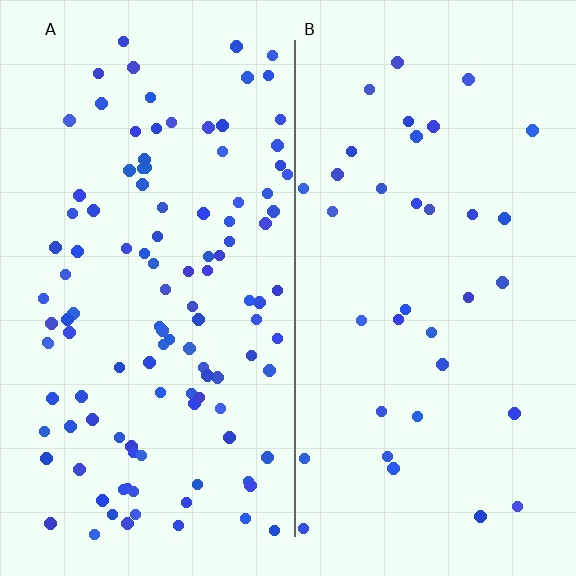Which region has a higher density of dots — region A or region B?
A (the left).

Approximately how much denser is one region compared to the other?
Approximately 3.2× — region A over region B.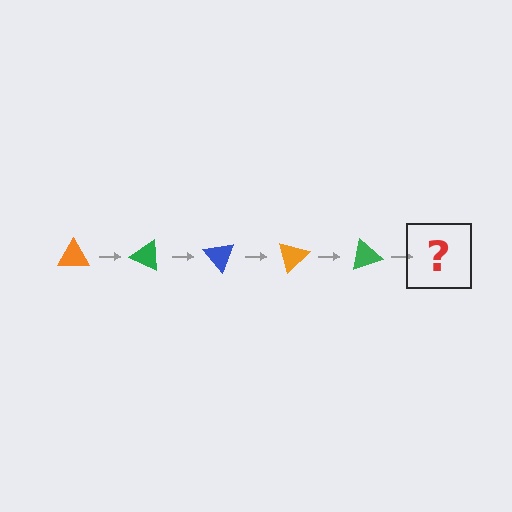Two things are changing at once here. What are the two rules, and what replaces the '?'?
The two rules are that it rotates 25 degrees each step and the color cycles through orange, green, and blue. The '?' should be a blue triangle, rotated 125 degrees from the start.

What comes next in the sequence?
The next element should be a blue triangle, rotated 125 degrees from the start.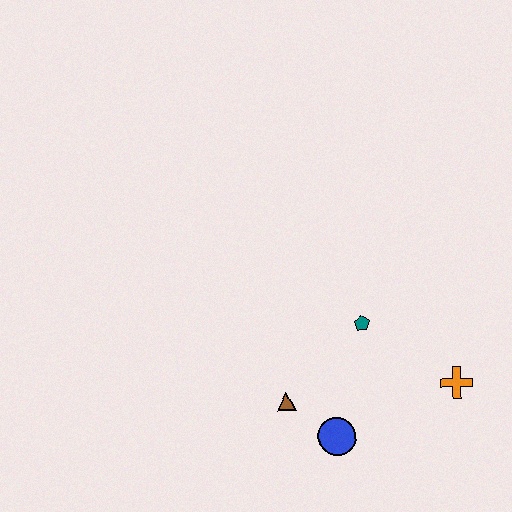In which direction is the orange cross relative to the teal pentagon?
The orange cross is to the right of the teal pentagon.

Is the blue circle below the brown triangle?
Yes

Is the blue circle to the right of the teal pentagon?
No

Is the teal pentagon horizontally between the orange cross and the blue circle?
Yes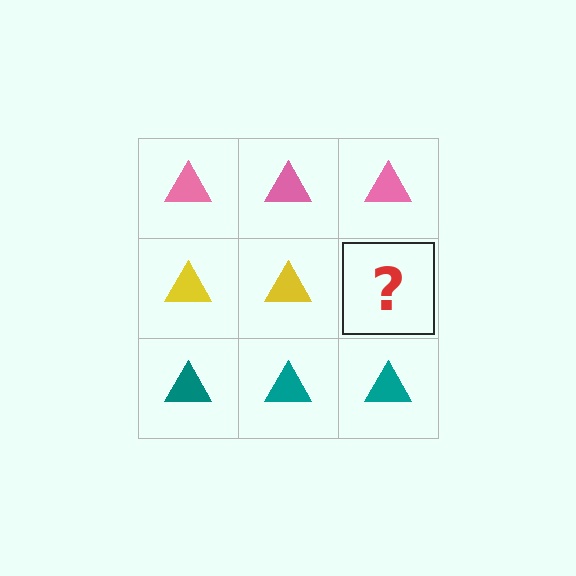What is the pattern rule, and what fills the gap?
The rule is that each row has a consistent color. The gap should be filled with a yellow triangle.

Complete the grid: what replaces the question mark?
The question mark should be replaced with a yellow triangle.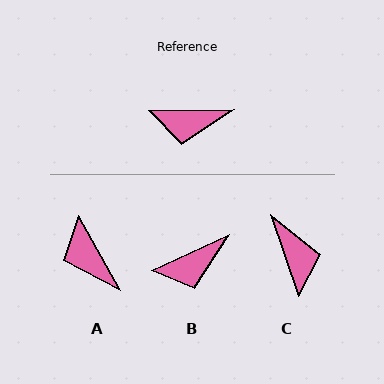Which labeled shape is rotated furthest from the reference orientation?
C, about 108 degrees away.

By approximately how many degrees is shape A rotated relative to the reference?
Approximately 62 degrees clockwise.